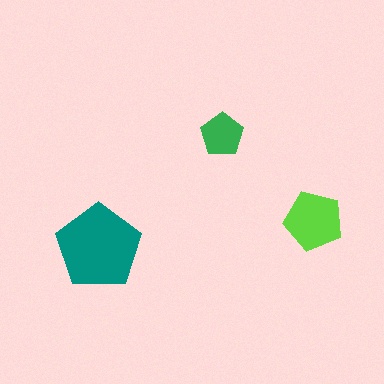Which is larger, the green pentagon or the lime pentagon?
The lime one.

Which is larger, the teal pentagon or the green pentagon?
The teal one.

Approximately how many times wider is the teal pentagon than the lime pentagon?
About 1.5 times wider.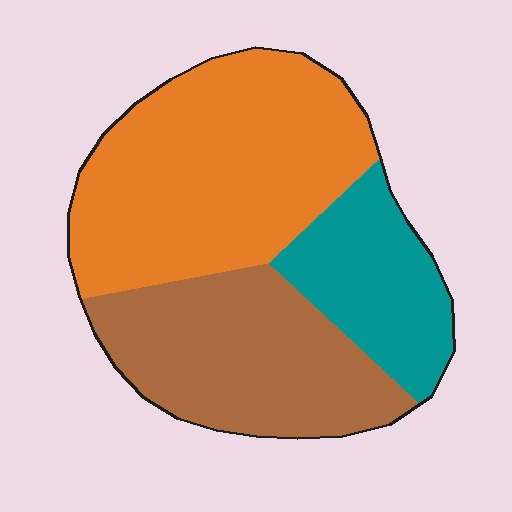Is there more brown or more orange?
Orange.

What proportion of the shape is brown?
Brown takes up about one third (1/3) of the shape.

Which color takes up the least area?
Teal, at roughly 20%.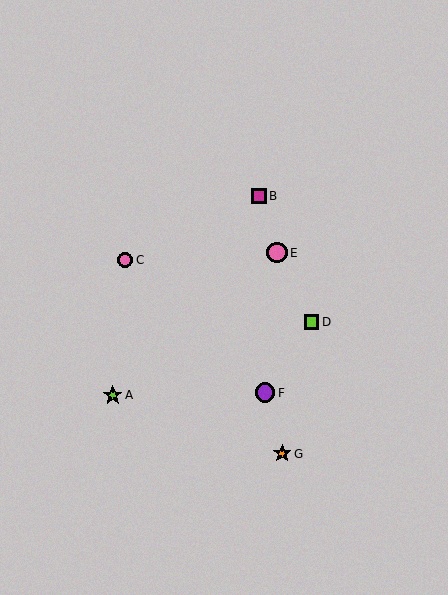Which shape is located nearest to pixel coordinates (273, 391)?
The purple circle (labeled F) at (265, 393) is nearest to that location.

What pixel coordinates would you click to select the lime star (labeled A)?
Click at (113, 395) to select the lime star A.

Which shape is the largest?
The pink circle (labeled E) is the largest.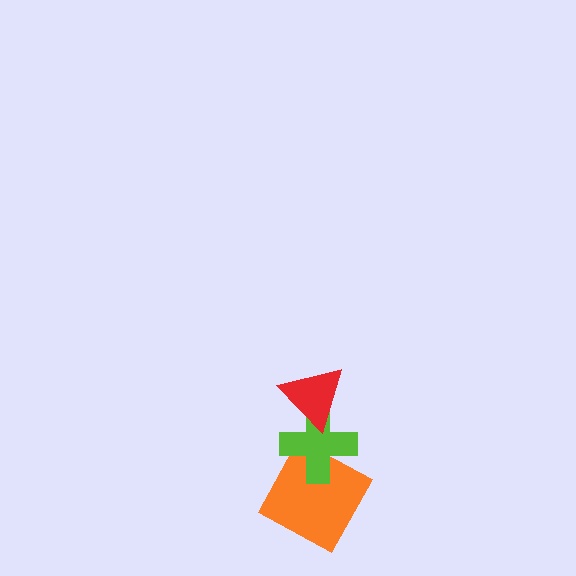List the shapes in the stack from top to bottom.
From top to bottom: the red triangle, the lime cross, the orange square.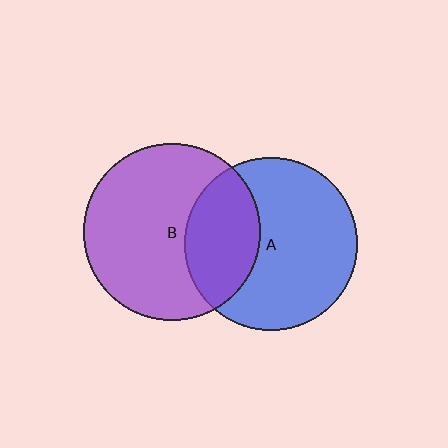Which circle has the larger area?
Circle B (purple).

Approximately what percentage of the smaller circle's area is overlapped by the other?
Approximately 30%.